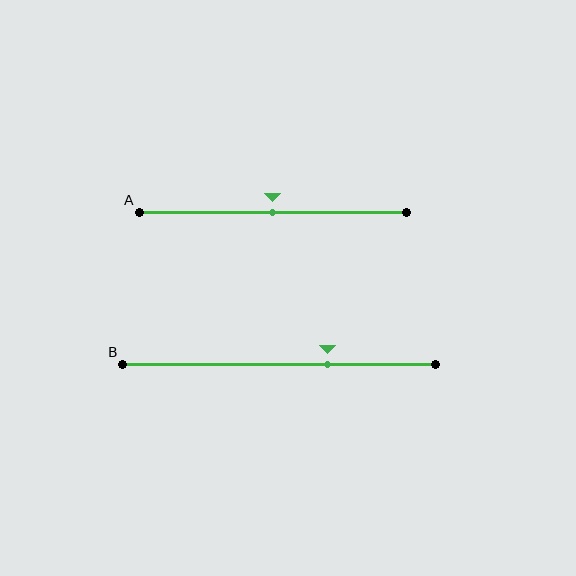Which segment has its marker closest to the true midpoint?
Segment A has its marker closest to the true midpoint.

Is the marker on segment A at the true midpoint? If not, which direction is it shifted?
Yes, the marker on segment A is at the true midpoint.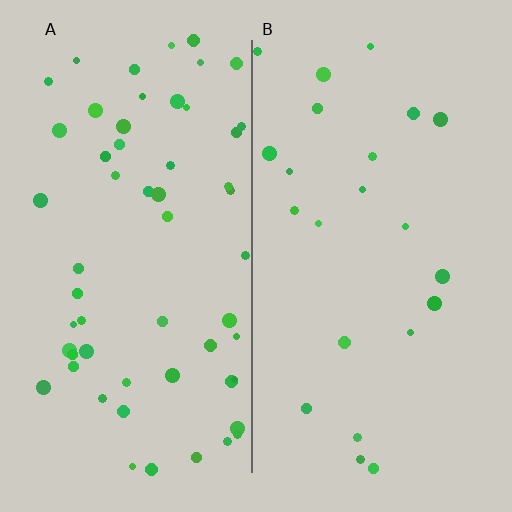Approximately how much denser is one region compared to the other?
Approximately 2.5× — region A over region B.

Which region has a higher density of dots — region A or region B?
A (the left).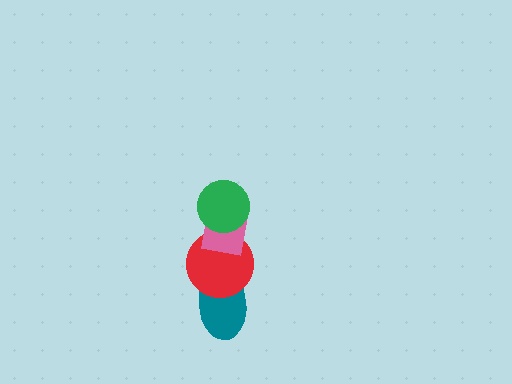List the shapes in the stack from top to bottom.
From top to bottom: the green circle, the pink square, the red circle, the teal ellipse.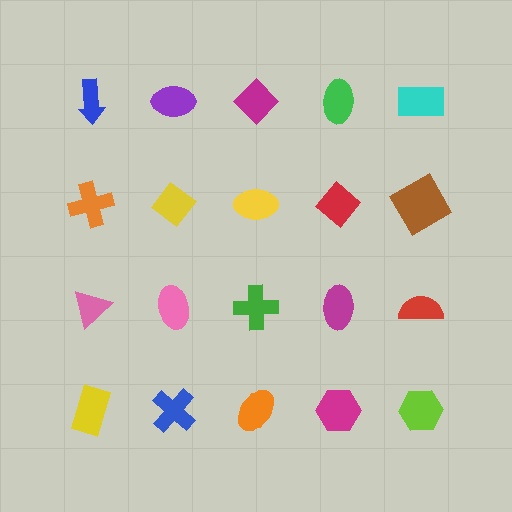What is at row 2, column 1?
An orange cross.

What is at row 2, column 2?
A yellow diamond.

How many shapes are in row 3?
5 shapes.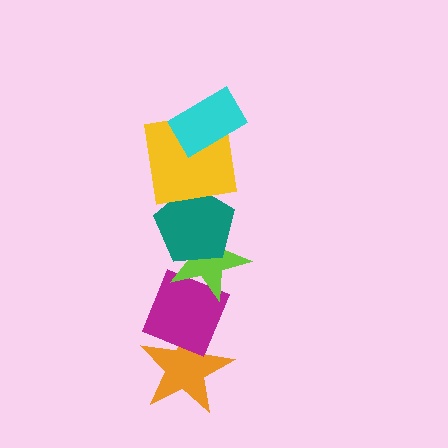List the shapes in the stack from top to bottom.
From top to bottom: the cyan rectangle, the yellow square, the teal pentagon, the lime star, the magenta diamond, the orange star.